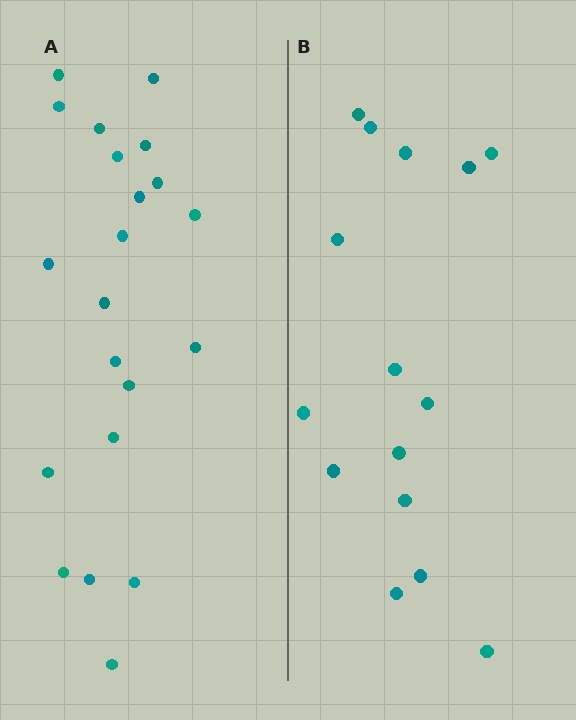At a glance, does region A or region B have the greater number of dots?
Region A (the left region) has more dots.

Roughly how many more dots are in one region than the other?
Region A has about 6 more dots than region B.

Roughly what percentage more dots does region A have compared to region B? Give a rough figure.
About 40% more.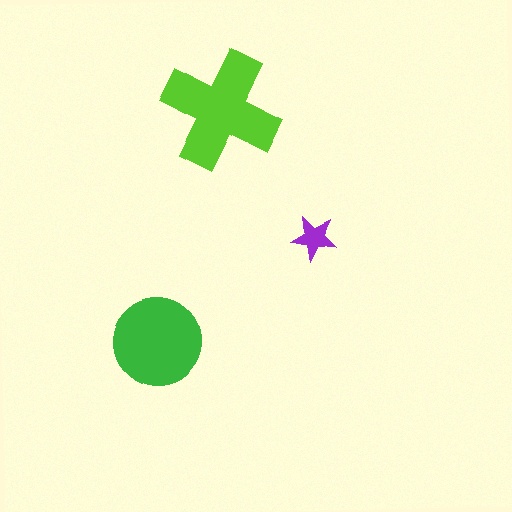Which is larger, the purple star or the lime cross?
The lime cross.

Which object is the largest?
The lime cross.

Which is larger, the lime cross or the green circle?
The lime cross.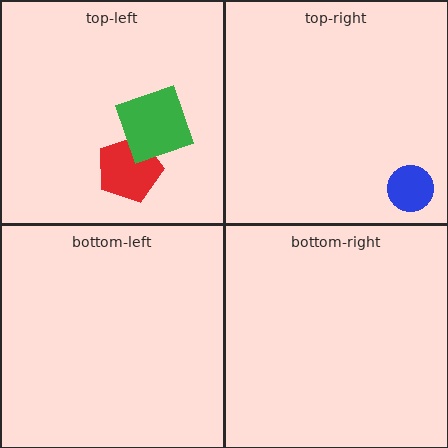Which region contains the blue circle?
The top-right region.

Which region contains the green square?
The top-left region.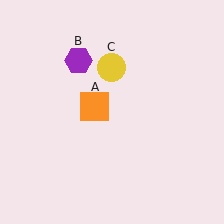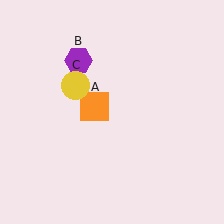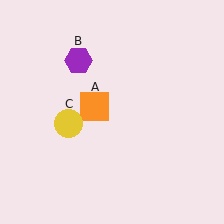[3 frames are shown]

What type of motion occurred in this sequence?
The yellow circle (object C) rotated counterclockwise around the center of the scene.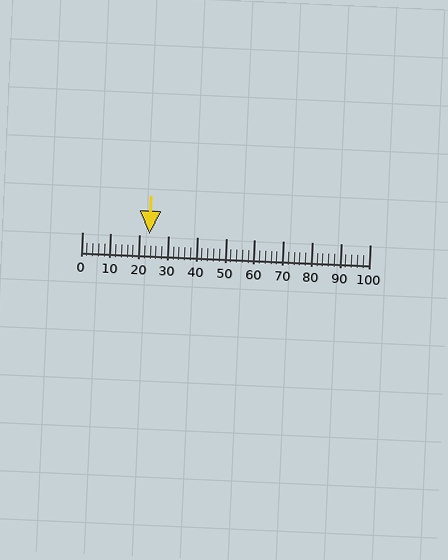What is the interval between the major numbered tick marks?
The major tick marks are spaced 10 units apart.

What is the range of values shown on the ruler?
The ruler shows values from 0 to 100.